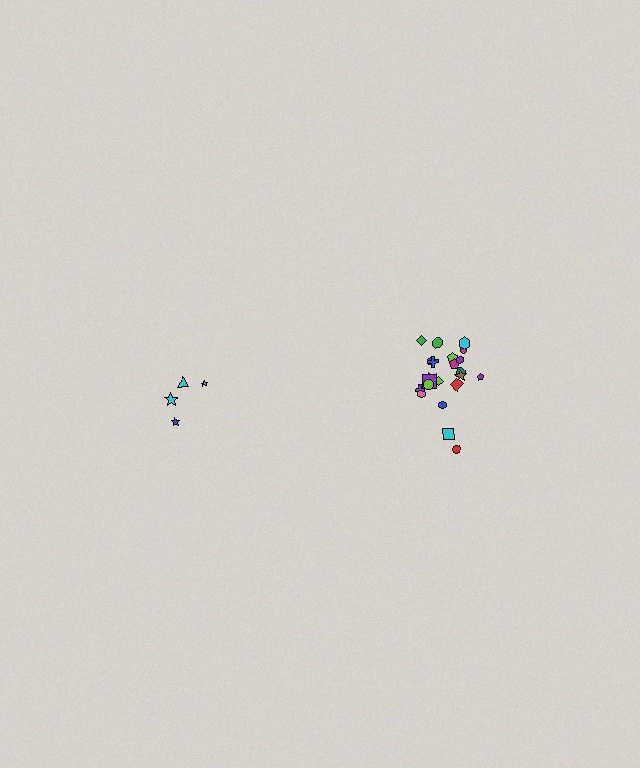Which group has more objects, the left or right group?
The right group.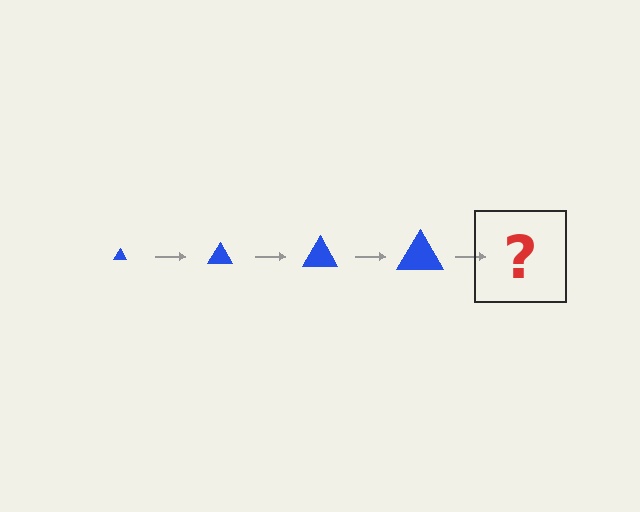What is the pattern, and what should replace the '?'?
The pattern is that the triangle gets progressively larger each step. The '?' should be a blue triangle, larger than the previous one.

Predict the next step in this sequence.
The next step is a blue triangle, larger than the previous one.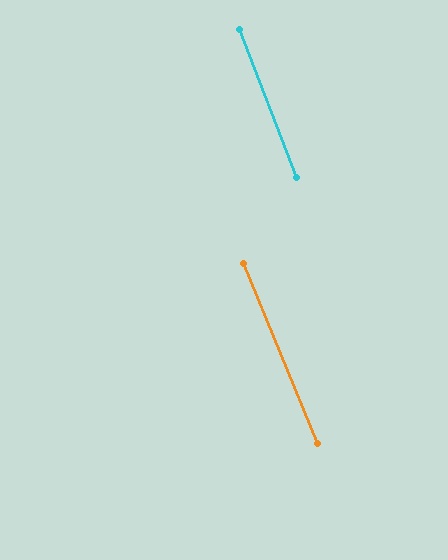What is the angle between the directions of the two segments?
Approximately 1 degree.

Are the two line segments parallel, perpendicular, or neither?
Parallel — their directions differ by only 1.4°.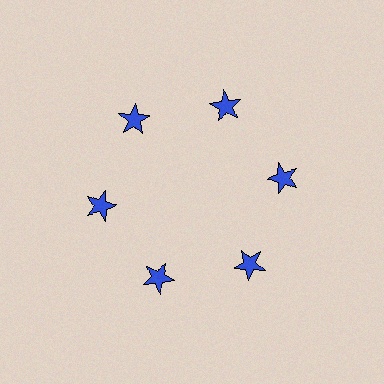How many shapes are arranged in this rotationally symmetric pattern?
There are 6 shapes, arranged in 6 groups of 1.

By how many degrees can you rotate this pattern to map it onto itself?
The pattern maps onto itself every 60 degrees of rotation.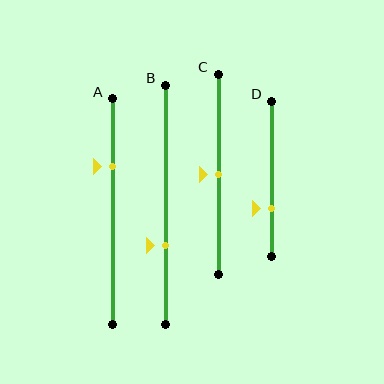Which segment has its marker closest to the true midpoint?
Segment C has its marker closest to the true midpoint.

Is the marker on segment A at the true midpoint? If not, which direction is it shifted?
No, the marker on segment A is shifted upward by about 20% of the segment length.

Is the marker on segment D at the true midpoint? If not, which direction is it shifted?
No, the marker on segment D is shifted downward by about 19% of the segment length.